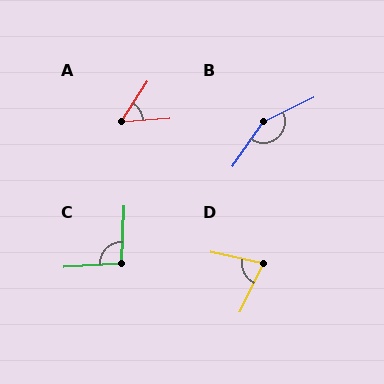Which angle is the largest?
B, at approximately 150 degrees.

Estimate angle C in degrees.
Approximately 96 degrees.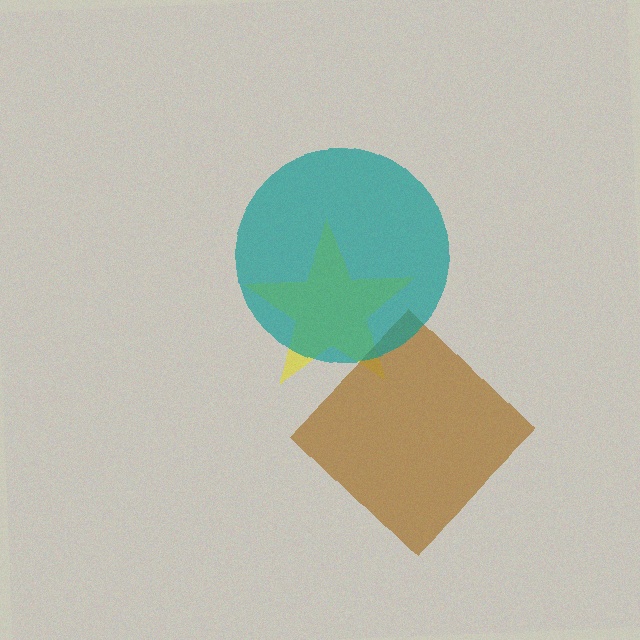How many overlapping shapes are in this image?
There are 3 overlapping shapes in the image.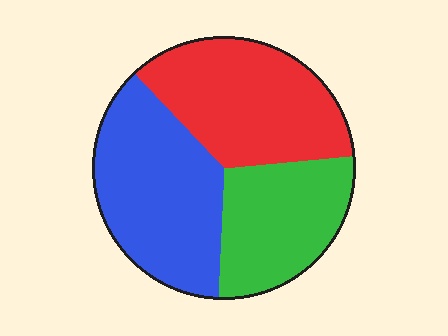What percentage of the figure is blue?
Blue covers roughly 35% of the figure.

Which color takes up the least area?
Green, at roughly 25%.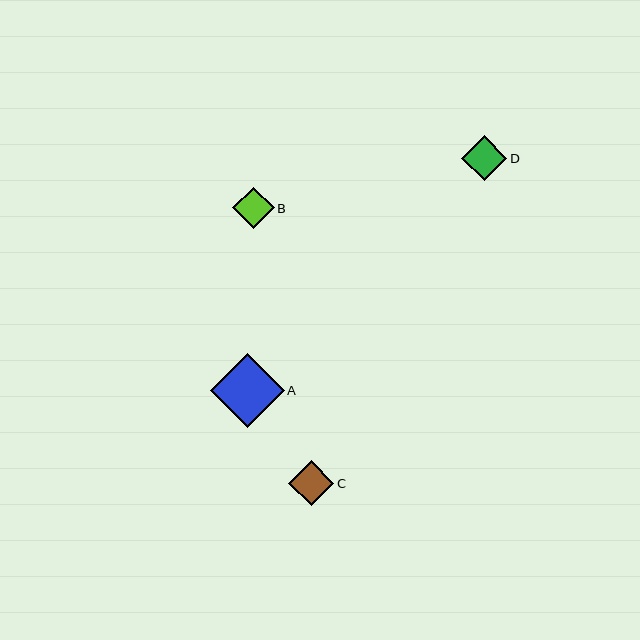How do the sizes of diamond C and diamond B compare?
Diamond C and diamond B are approximately the same size.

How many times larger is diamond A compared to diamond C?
Diamond A is approximately 1.6 times the size of diamond C.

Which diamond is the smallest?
Diamond B is the smallest with a size of approximately 42 pixels.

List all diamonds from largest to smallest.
From largest to smallest: A, D, C, B.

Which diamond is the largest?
Diamond A is the largest with a size of approximately 74 pixels.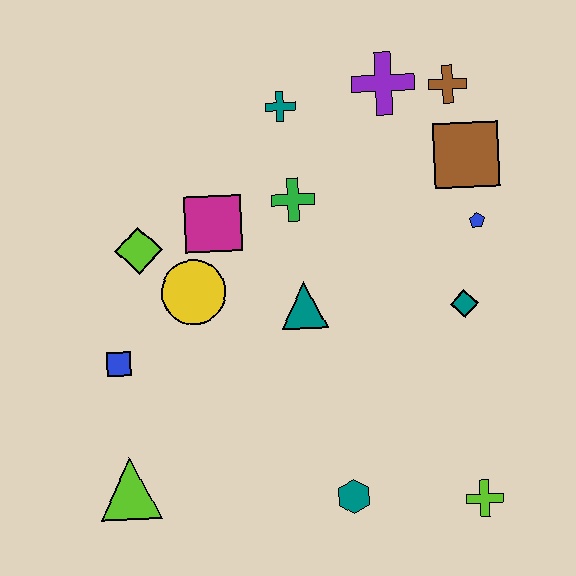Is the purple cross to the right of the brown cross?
No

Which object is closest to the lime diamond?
The yellow circle is closest to the lime diamond.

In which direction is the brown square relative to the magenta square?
The brown square is to the right of the magenta square.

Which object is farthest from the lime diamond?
The lime cross is farthest from the lime diamond.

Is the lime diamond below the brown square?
Yes